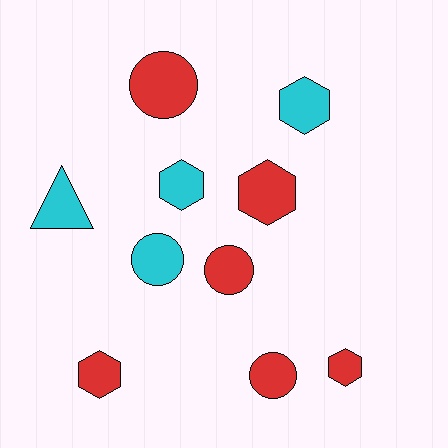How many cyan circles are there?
There is 1 cyan circle.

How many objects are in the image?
There are 10 objects.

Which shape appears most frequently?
Hexagon, with 5 objects.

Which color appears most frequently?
Red, with 6 objects.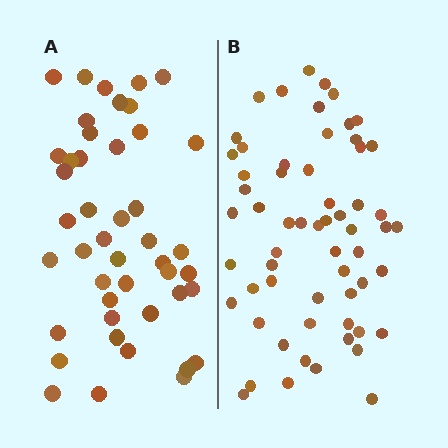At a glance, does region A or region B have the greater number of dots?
Region B (the right region) has more dots.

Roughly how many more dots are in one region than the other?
Region B has approximately 15 more dots than region A.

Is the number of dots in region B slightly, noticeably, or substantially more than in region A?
Region B has noticeably more, but not dramatically so. The ratio is roughly 1.3 to 1.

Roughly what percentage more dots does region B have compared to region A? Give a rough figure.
About 35% more.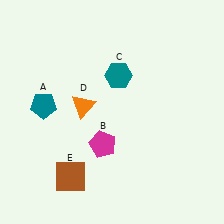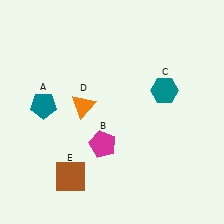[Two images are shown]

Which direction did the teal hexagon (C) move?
The teal hexagon (C) moved right.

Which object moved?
The teal hexagon (C) moved right.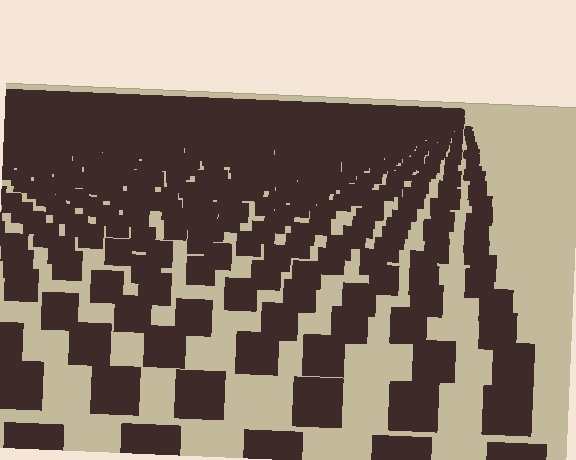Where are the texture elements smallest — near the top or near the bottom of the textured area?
Near the top.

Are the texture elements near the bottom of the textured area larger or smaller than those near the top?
Larger. Near the bottom, elements are closer to the viewer and appear at a bigger on-screen size.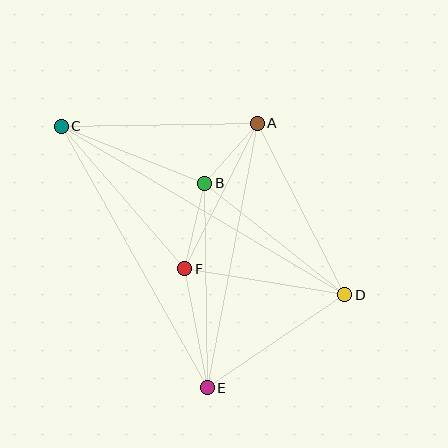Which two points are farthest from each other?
Points C and D are farthest from each other.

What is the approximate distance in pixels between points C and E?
The distance between C and E is approximately 299 pixels.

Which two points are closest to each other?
Points A and B are closest to each other.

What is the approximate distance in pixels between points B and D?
The distance between B and D is approximately 179 pixels.